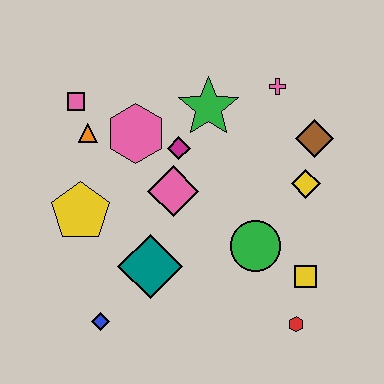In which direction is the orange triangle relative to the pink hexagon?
The orange triangle is to the left of the pink hexagon.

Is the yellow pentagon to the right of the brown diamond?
No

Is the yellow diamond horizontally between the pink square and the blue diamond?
No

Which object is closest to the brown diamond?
The yellow diamond is closest to the brown diamond.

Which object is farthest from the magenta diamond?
The red hexagon is farthest from the magenta diamond.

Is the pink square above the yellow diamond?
Yes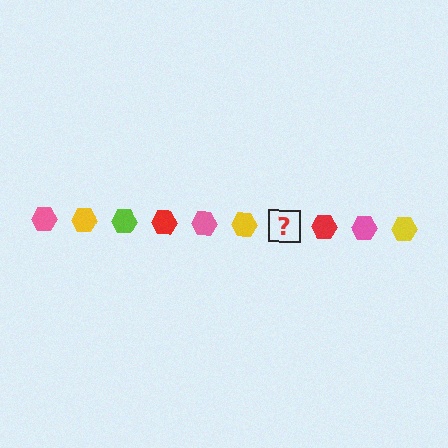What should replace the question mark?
The question mark should be replaced with a lime hexagon.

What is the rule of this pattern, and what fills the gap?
The rule is that the pattern cycles through pink, yellow, lime, red hexagons. The gap should be filled with a lime hexagon.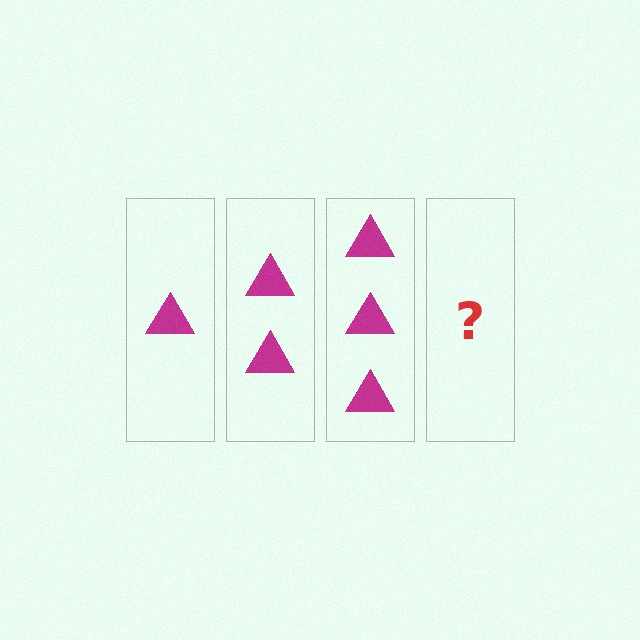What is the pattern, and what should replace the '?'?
The pattern is that each step adds one more triangle. The '?' should be 4 triangles.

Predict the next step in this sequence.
The next step is 4 triangles.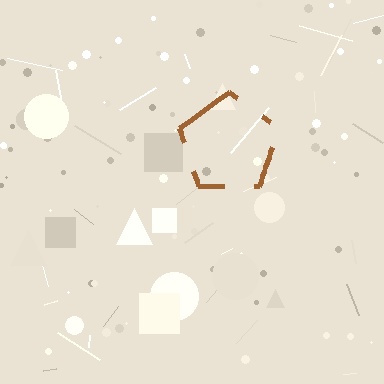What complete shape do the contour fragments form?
The contour fragments form a pentagon.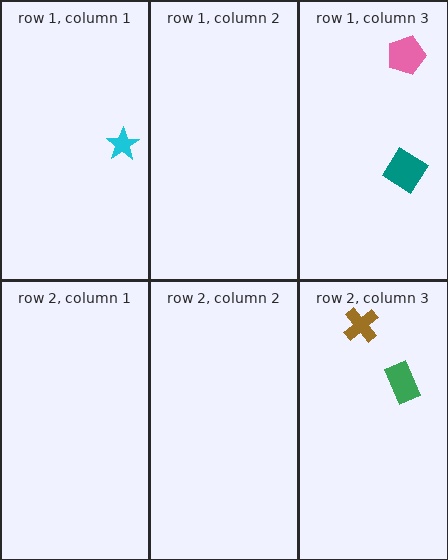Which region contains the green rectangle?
The row 2, column 3 region.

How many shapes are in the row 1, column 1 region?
1.